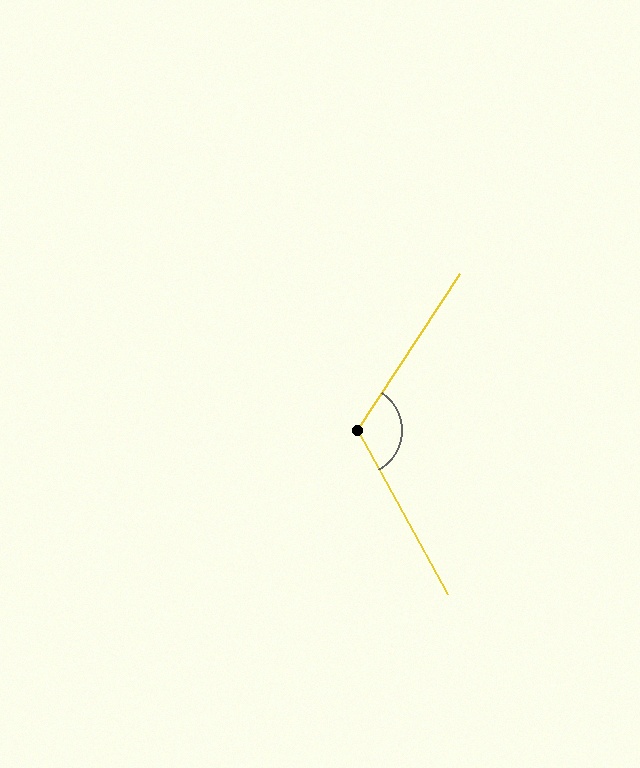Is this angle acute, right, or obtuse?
It is obtuse.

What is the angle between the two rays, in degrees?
Approximately 118 degrees.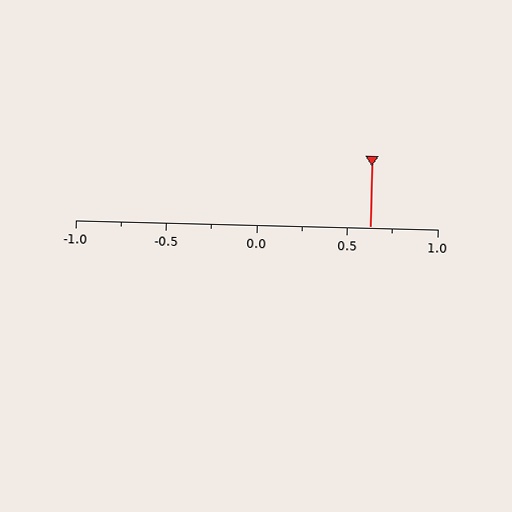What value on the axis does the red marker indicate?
The marker indicates approximately 0.62.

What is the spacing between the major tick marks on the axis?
The major ticks are spaced 0.5 apart.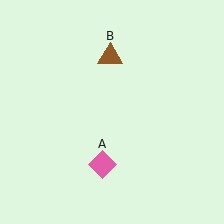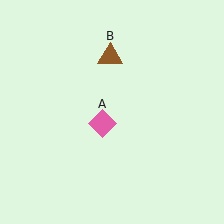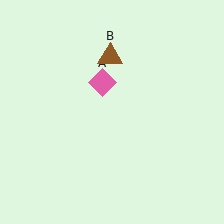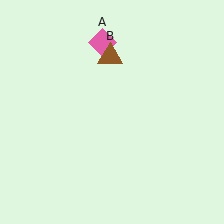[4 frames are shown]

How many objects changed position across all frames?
1 object changed position: pink diamond (object A).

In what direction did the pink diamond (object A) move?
The pink diamond (object A) moved up.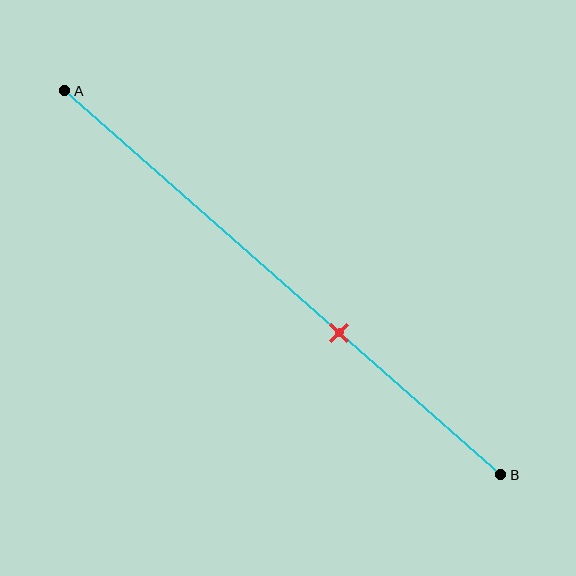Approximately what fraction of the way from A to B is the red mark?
The red mark is approximately 65% of the way from A to B.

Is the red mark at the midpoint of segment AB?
No, the mark is at about 65% from A, not at the 50% midpoint.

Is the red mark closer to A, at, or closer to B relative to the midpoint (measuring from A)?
The red mark is closer to point B than the midpoint of segment AB.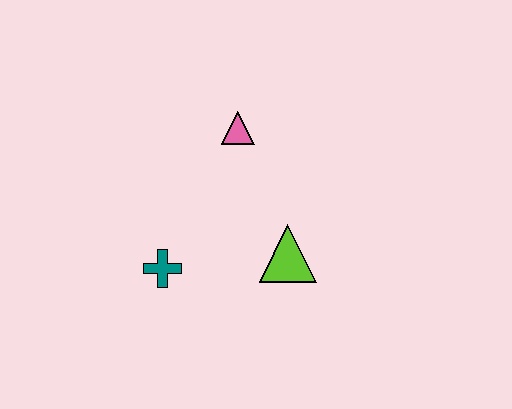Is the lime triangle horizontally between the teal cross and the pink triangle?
No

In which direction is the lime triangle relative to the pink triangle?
The lime triangle is below the pink triangle.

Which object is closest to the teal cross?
The lime triangle is closest to the teal cross.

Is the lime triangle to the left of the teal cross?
No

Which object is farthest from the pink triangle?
The teal cross is farthest from the pink triangle.